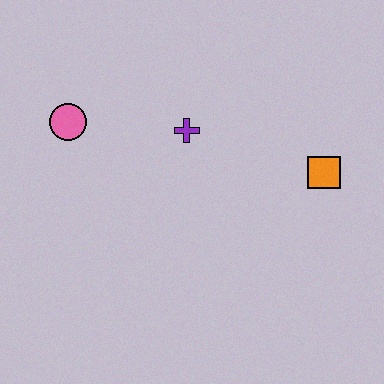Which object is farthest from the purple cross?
The orange square is farthest from the purple cross.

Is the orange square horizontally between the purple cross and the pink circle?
No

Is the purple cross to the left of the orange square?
Yes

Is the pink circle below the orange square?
No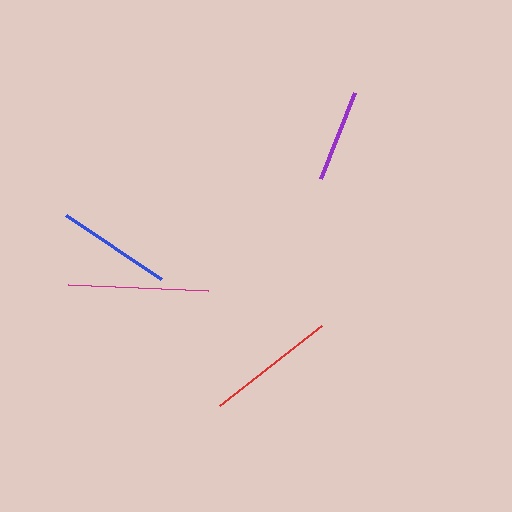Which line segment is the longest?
The magenta line is the longest at approximately 140 pixels.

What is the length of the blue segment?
The blue segment is approximately 115 pixels long.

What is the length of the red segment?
The red segment is approximately 130 pixels long.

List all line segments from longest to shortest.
From longest to shortest: magenta, red, blue, purple.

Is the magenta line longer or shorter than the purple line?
The magenta line is longer than the purple line.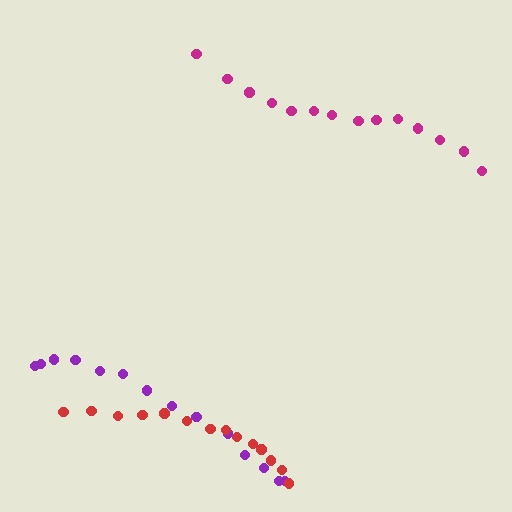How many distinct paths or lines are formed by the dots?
There are 3 distinct paths.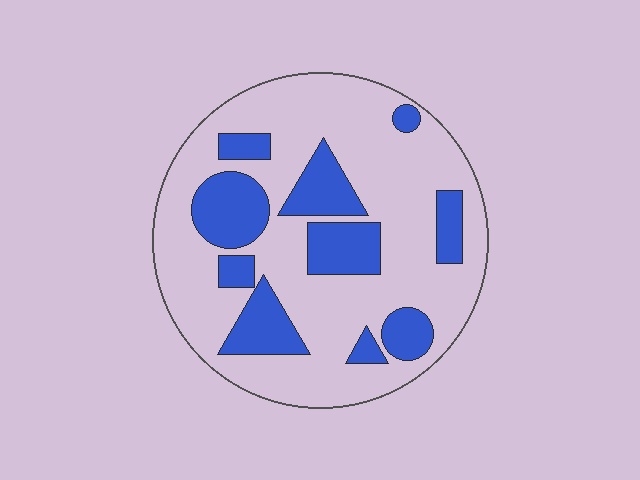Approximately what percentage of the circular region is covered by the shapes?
Approximately 30%.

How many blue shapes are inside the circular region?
10.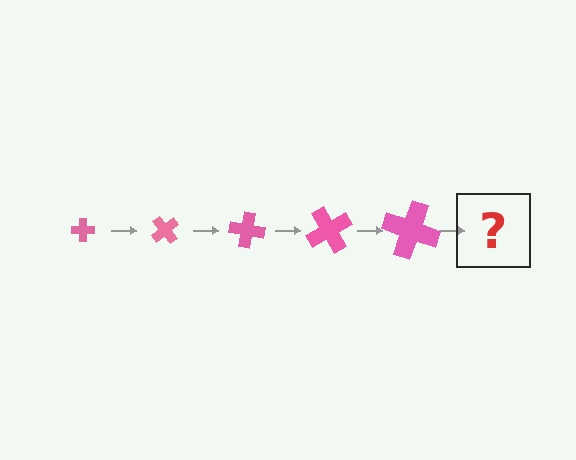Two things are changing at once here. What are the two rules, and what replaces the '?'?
The two rules are that the cross grows larger each step and it rotates 50 degrees each step. The '?' should be a cross, larger than the previous one and rotated 250 degrees from the start.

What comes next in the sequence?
The next element should be a cross, larger than the previous one and rotated 250 degrees from the start.